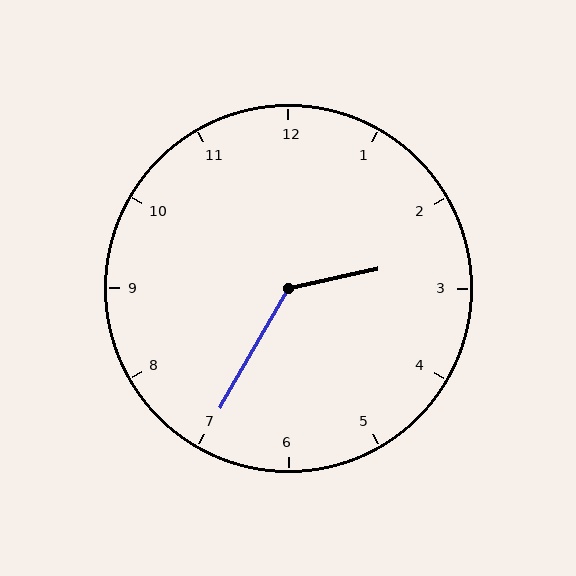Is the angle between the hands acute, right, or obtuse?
It is obtuse.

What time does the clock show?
2:35.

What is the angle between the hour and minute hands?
Approximately 132 degrees.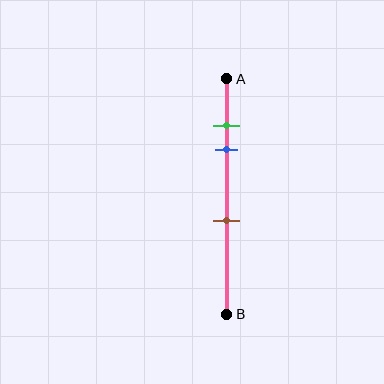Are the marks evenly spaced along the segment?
No, the marks are not evenly spaced.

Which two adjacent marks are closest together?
The green and blue marks are the closest adjacent pair.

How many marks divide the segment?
There are 3 marks dividing the segment.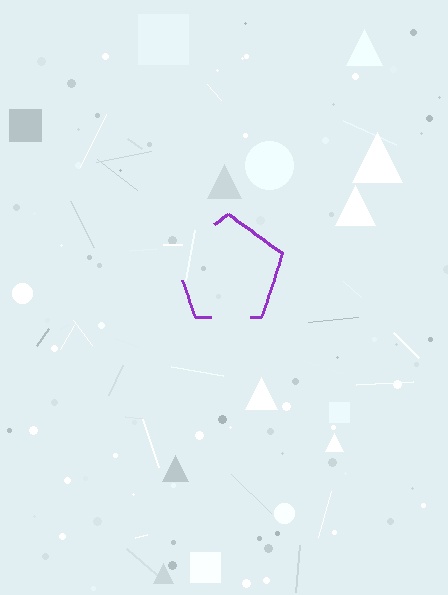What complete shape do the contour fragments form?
The contour fragments form a pentagon.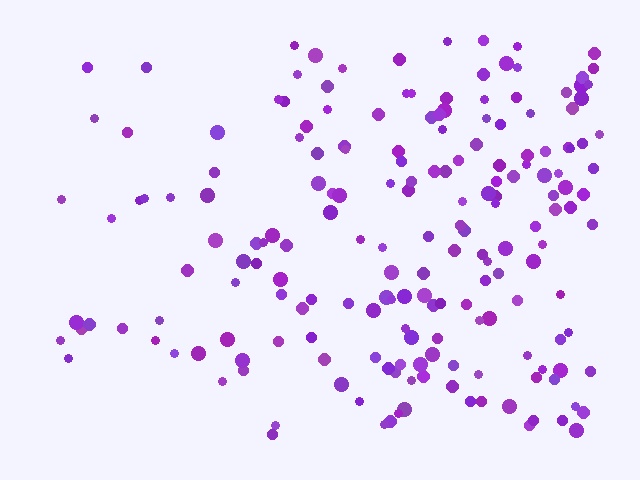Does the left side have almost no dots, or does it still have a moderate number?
Still a moderate number, just noticeably fewer than the right.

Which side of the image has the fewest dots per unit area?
The left.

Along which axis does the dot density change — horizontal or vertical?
Horizontal.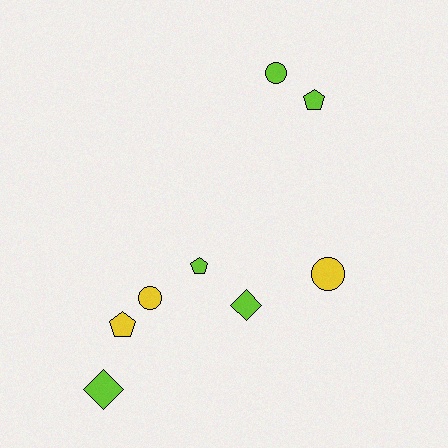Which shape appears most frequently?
Circle, with 3 objects.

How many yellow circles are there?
There are 2 yellow circles.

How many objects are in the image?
There are 8 objects.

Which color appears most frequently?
Lime, with 5 objects.